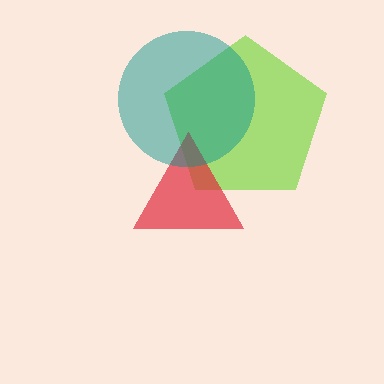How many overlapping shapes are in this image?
There are 3 overlapping shapes in the image.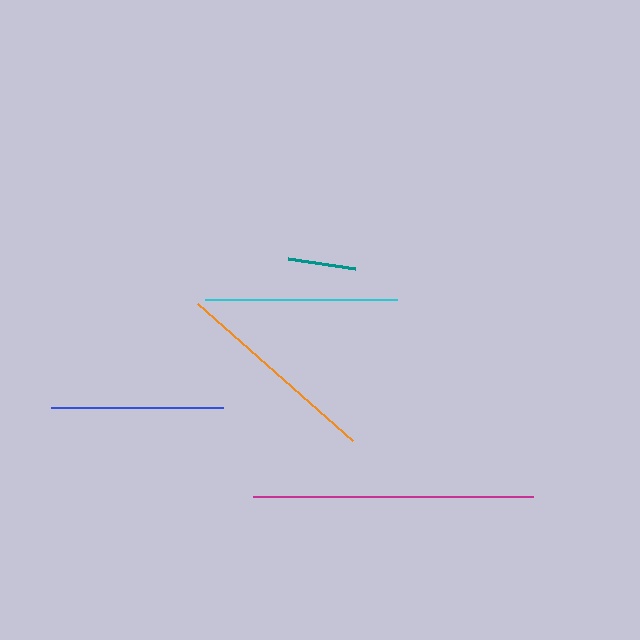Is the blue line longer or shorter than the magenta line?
The magenta line is longer than the blue line.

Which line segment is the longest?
The magenta line is the longest at approximately 279 pixels.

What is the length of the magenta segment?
The magenta segment is approximately 279 pixels long.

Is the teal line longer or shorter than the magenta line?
The magenta line is longer than the teal line.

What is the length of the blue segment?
The blue segment is approximately 171 pixels long.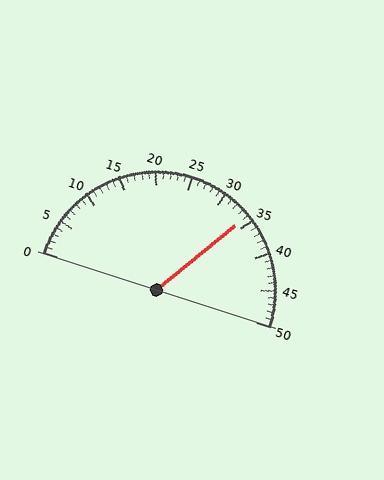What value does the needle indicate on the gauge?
The needle indicates approximately 34.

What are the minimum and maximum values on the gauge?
The gauge ranges from 0 to 50.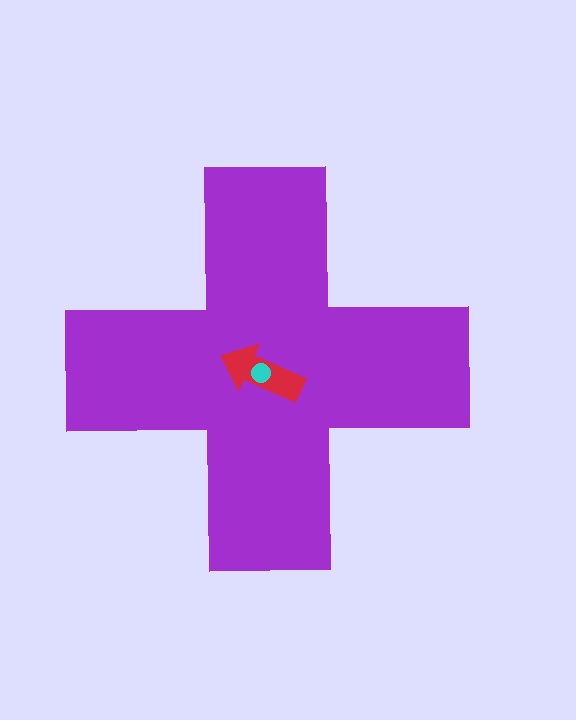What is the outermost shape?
The purple cross.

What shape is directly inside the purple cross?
The red arrow.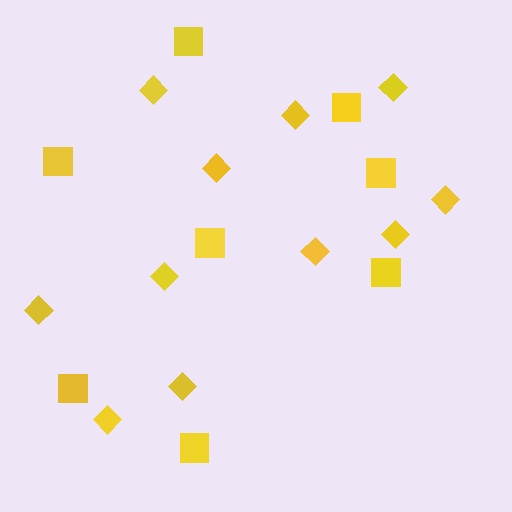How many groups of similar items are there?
There are 2 groups: one group of diamonds (11) and one group of squares (8).